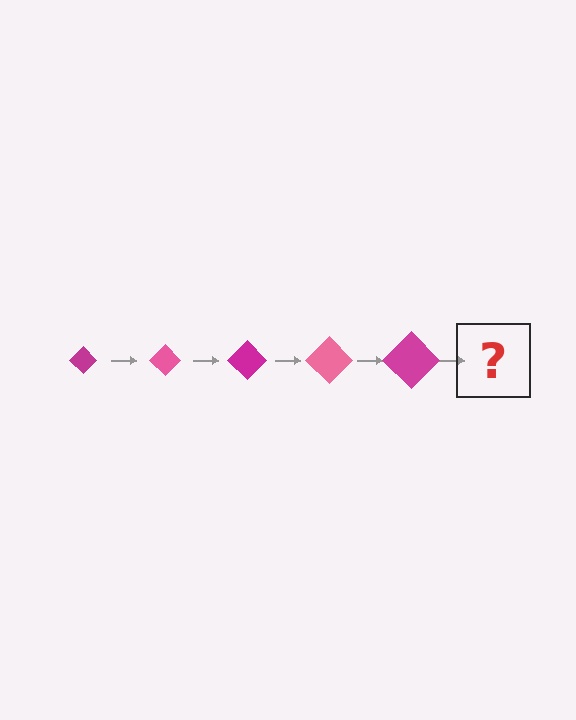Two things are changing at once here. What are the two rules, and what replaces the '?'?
The two rules are that the diamond grows larger each step and the color cycles through magenta and pink. The '?' should be a pink diamond, larger than the previous one.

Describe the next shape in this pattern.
It should be a pink diamond, larger than the previous one.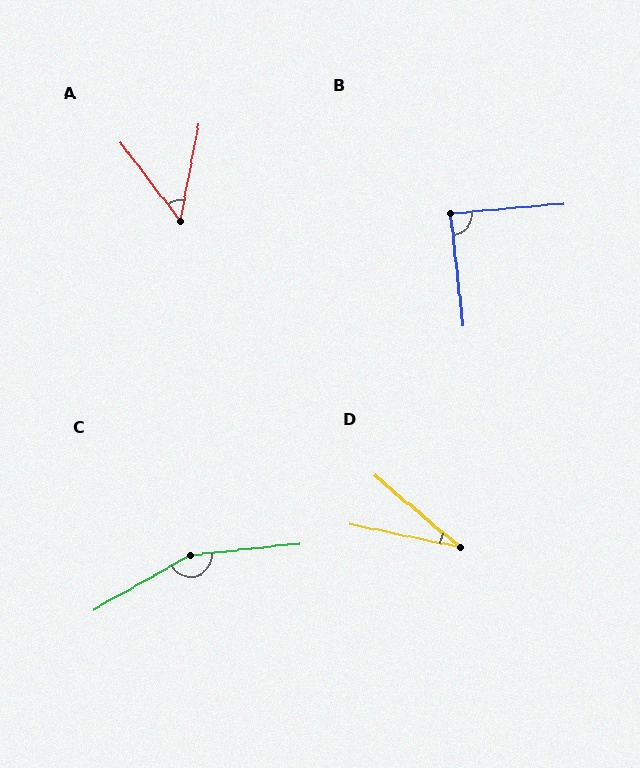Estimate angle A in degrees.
Approximately 49 degrees.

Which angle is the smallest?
D, at approximately 28 degrees.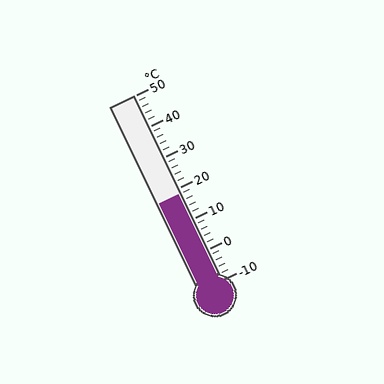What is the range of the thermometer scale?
The thermometer scale ranges from -10°C to 50°C.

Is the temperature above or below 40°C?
The temperature is below 40°C.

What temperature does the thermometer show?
The thermometer shows approximately 18°C.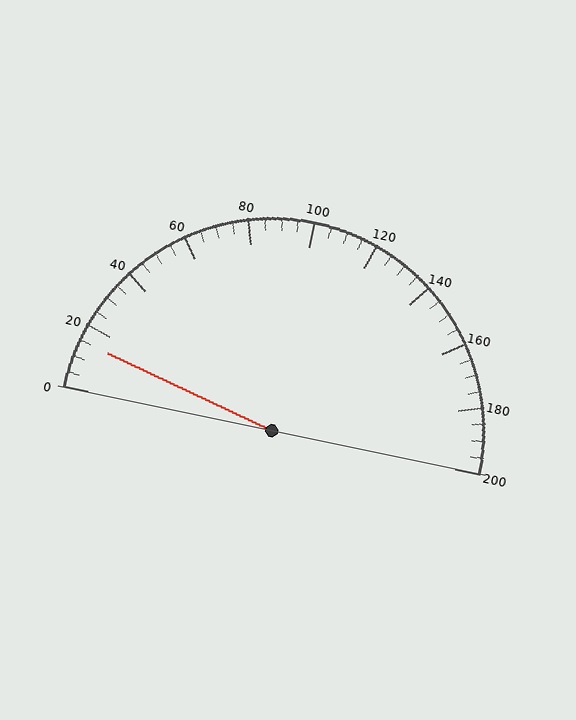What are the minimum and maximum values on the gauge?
The gauge ranges from 0 to 200.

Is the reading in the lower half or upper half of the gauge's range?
The reading is in the lower half of the range (0 to 200).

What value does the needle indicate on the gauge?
The needle indicates approximately 15.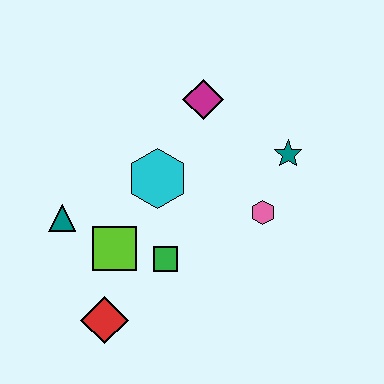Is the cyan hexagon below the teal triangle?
No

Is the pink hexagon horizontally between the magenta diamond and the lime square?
No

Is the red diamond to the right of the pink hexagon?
No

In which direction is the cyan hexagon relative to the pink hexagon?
The cyan hexagon is to the left of the pink hexagon.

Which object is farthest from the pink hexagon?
The teal triangle is farthest from the pink hexagon.